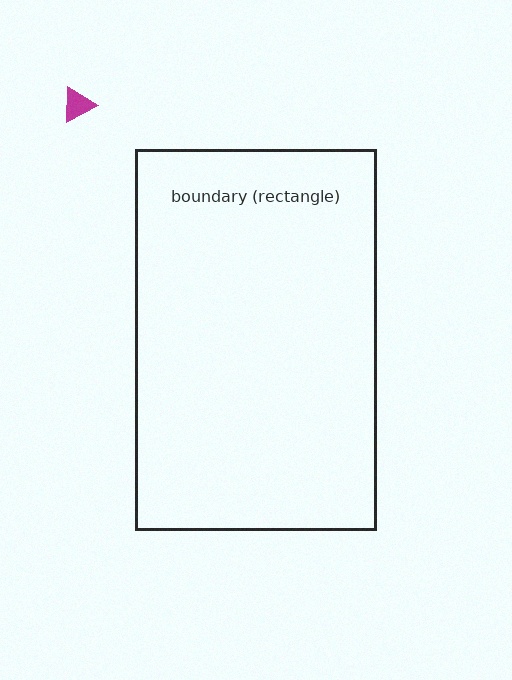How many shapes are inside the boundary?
0 inside, 1 outside.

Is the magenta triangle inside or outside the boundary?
Outside.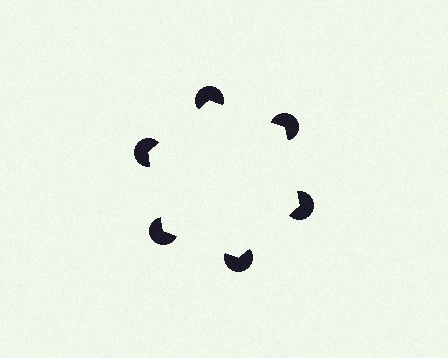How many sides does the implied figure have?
6 sides.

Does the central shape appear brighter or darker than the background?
It typically appears slightly brighter than the background, even though no actual brightness change is drawn.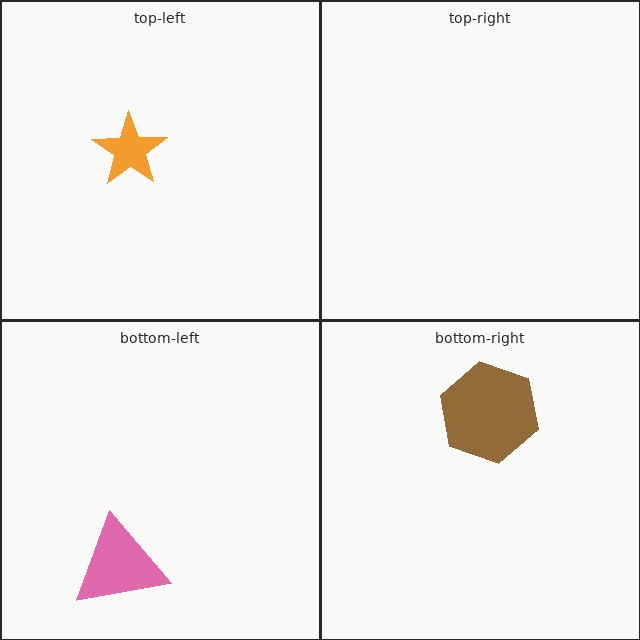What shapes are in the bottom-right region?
The brown hexagon.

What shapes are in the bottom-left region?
The pink triangle.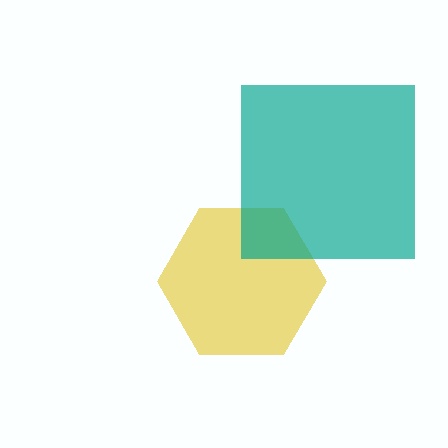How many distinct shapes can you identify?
There are 2 distinct shapes: a yellow hexagon, a teal square.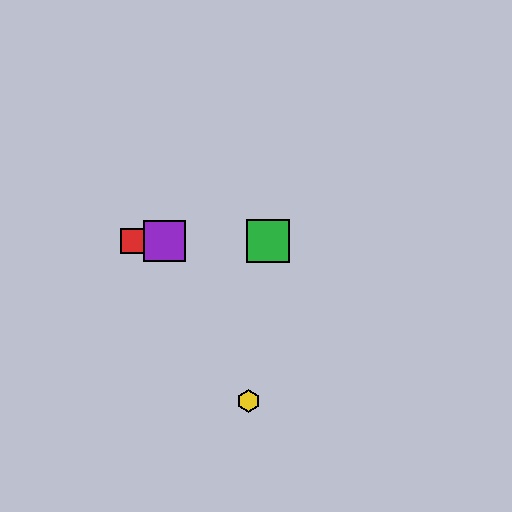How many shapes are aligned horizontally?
4 shapes (the red square, the blue square, the green square, the purple square) are aligned horizontally.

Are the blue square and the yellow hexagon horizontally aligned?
No, the blue square is at y≈241 and the yellow hexagon is at y≈401.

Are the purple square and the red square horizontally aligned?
Yes, both are at y≈241.